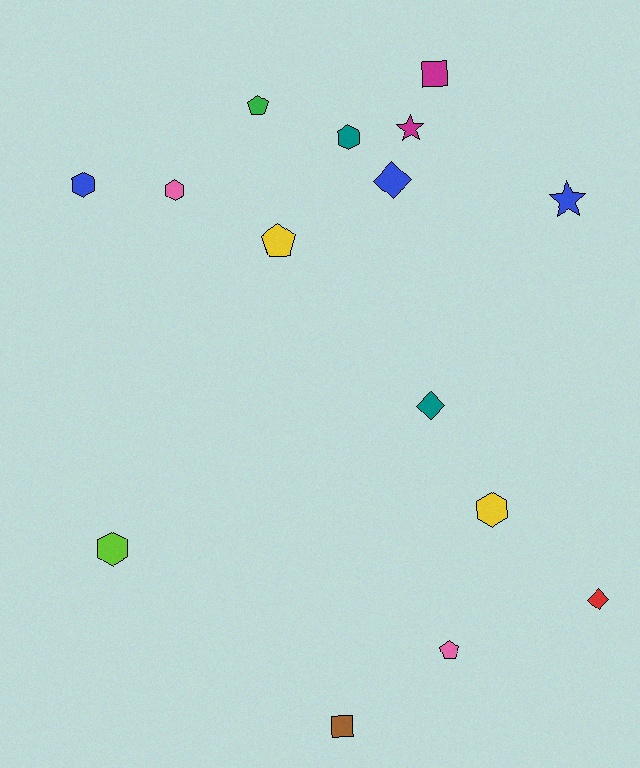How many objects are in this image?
There are 15 objects.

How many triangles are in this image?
There are no triangles.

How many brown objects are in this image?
There is 1 brown object.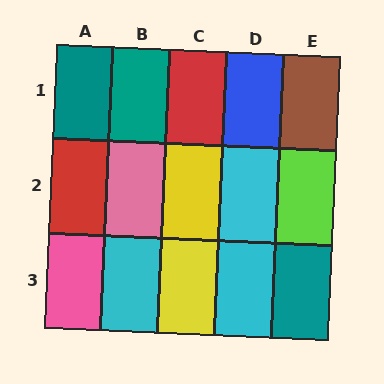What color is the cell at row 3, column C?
Yellow.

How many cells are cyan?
3 cells are cyan.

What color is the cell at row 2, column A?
Red.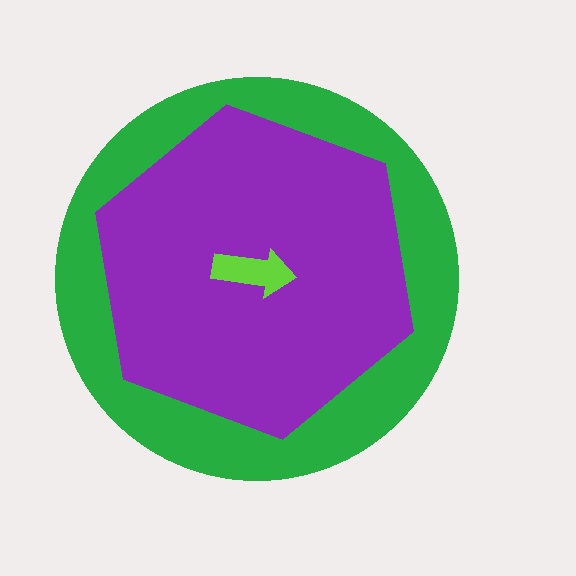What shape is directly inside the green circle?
The purple hexagon.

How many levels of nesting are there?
3.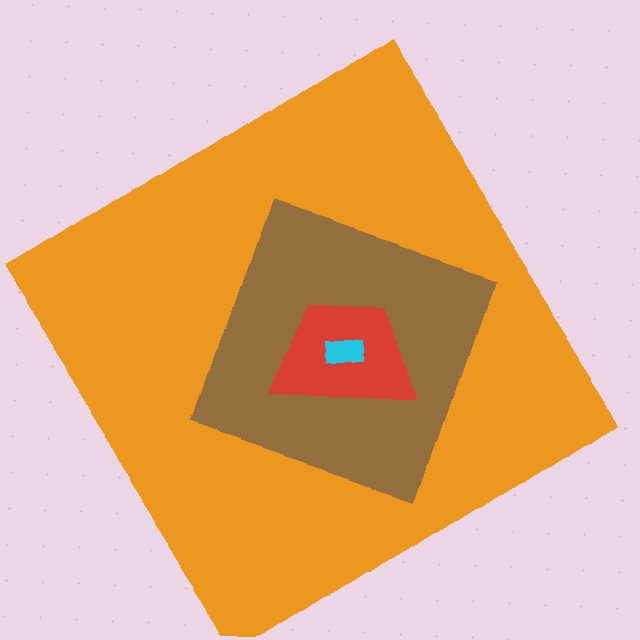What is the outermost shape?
The orange diamond.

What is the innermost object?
The cyan rectangle.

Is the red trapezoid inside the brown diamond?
Yes.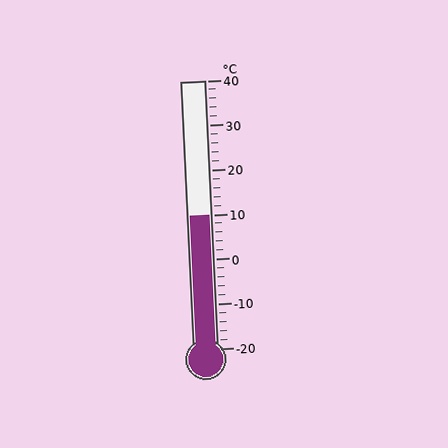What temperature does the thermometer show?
The thermometer shows approximately 10°C.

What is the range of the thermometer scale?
The thermometer scale ranges from -20°C to 40°C.